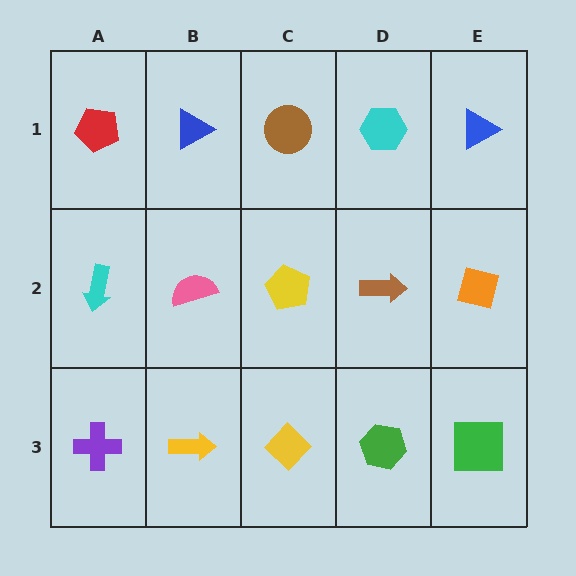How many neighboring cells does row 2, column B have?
4.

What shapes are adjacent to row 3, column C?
A yellow pentagon (row 2, column C), a yellow arrow (row 3, column B), a green hexagon (row 3, column D).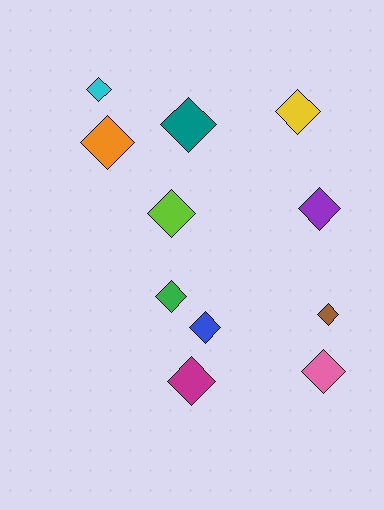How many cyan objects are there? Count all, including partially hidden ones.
There is 1 cyan object.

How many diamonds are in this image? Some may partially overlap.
There are 11 diamonds.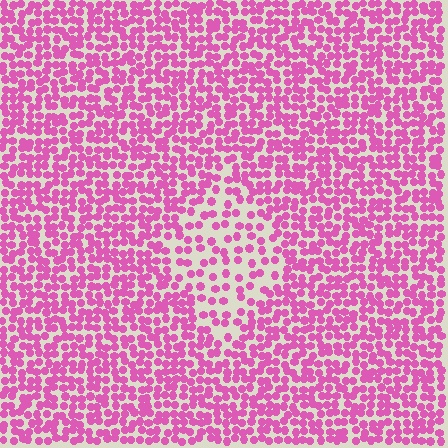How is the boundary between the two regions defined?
The boundary is defined by a change in element density (approximately 2.1x ratio). All elements are the same color, size, and shape.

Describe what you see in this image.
The image contains small pink elements arranged at two different densities. A diamond-shaped region is visible where the elements are less densely packed than the surrounding area.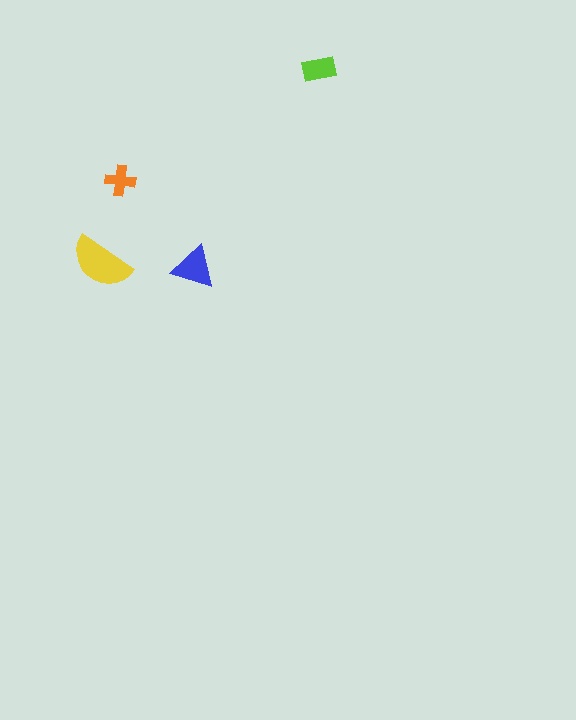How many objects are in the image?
There are 4 objects in the image.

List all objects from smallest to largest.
The orange cross, the lime rectangle, the blue triangle, the yellow semicircle.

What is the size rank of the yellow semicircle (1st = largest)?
1st.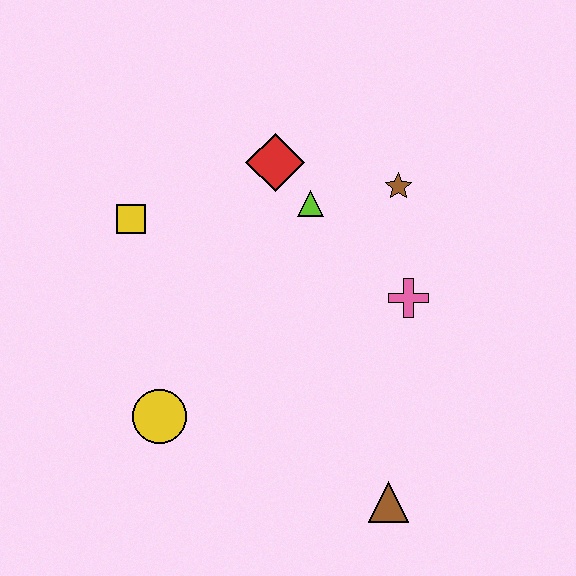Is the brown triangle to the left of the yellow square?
No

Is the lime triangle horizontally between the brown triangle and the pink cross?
No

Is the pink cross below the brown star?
Yes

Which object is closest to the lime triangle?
The red diamond is closest to the lime triangle.